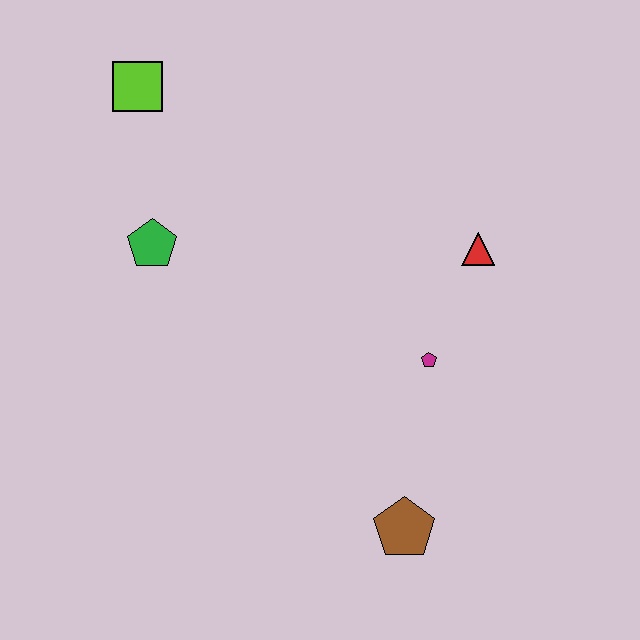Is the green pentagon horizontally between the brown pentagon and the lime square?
Yes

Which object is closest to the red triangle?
The magenta pentagon is closest to the red triangle.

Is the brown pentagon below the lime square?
Yes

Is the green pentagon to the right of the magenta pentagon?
No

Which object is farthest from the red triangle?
The lime square is farthest from the red triangle.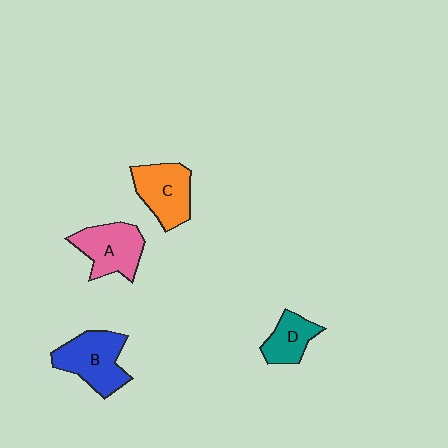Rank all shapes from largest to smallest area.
From largest to smallest: B (blue), A (pink), C (orange), D (teal).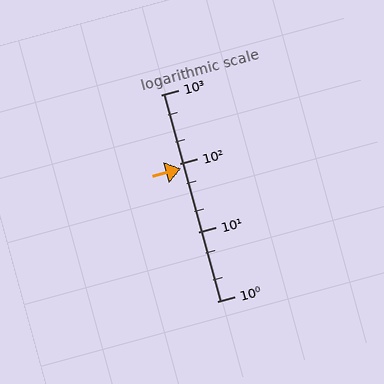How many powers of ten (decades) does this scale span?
The scale spans 3 decades, from 1 to 1000.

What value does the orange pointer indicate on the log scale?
The pointer indicates approximately 84.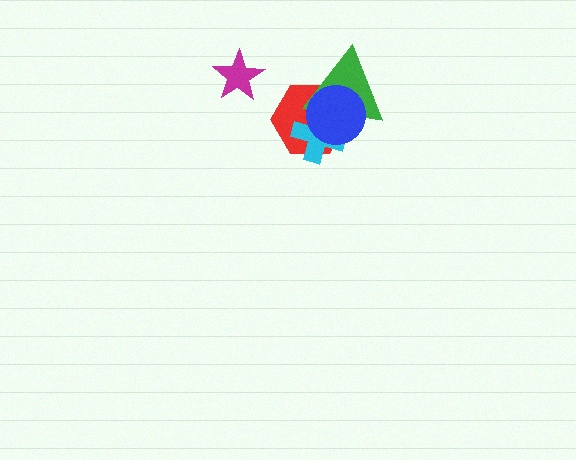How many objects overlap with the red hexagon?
3 objects overlap with the red hexagon.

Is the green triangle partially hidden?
Yes, it is partially covered by another shape.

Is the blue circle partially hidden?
No, no other shape covers it.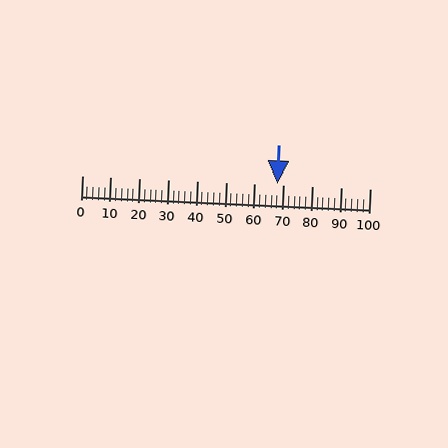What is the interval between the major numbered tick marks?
The major tick marks are spaced 10 units apart.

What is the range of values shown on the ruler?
The ruler shows values from 0 to 100.